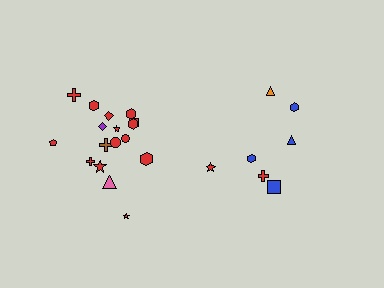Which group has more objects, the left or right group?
The left group.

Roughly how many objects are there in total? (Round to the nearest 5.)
Roughly 25 objects in total.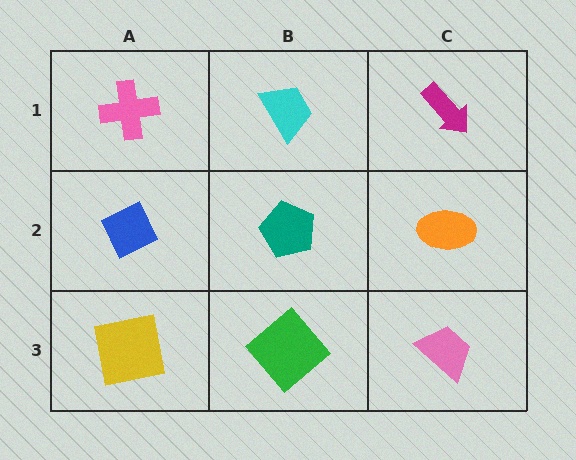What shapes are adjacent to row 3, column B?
A teal pentagon (row 2, column B), a yellow square (row 3, column A), a pink trapezoid (row 3, column C).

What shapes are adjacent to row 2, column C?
A magenta arrow (row 1, column C), a pink trapezoid (row 3, column C), a teal pentagon (row 2, column B).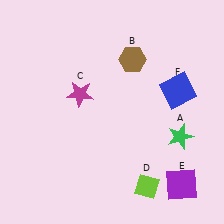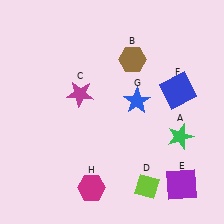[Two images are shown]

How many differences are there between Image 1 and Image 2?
There are 2 differences between the two images.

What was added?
A blue star (G), a magenta hexagon (H) were added in Image 2.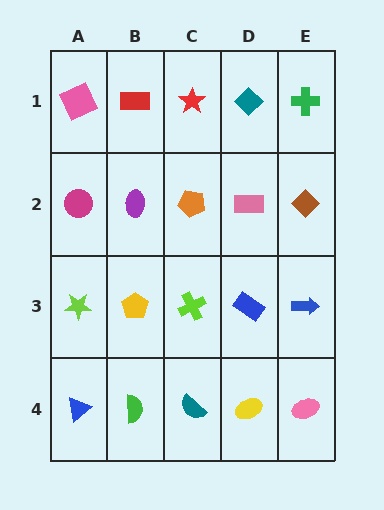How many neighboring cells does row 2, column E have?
3.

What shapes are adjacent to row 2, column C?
A red star (row 1, column C), a lime cross (row 3, column C), a purple ellipse (row 2, column B), a pink rectangle (row 2, column D).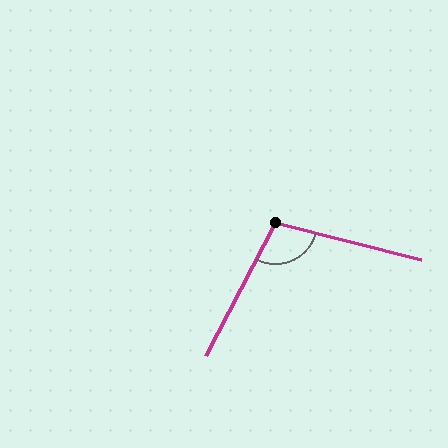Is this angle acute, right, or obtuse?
It is obtuse.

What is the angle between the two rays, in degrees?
Approximately 103 degrees.